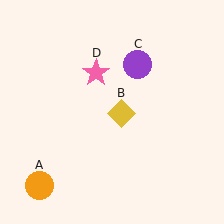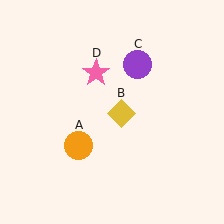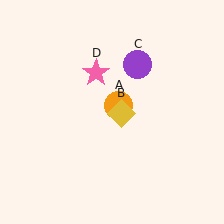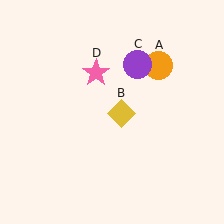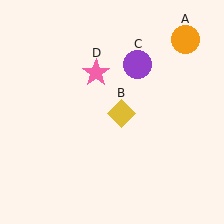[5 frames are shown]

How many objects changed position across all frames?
1 object changed position: orange circle (object A).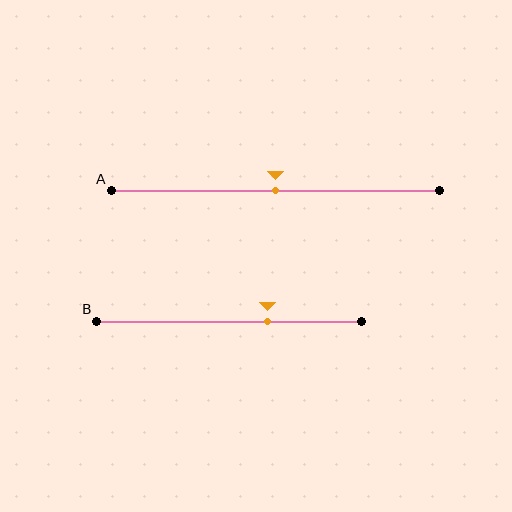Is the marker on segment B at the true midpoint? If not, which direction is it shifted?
No, the marker on segment B is shifted to the right by about 14% of the segment length.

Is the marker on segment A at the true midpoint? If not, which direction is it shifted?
Yes, the marker on segment A is at the true midpoint.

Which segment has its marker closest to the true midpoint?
Segment A has its marker closest to the true midpoint.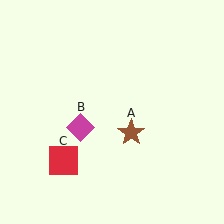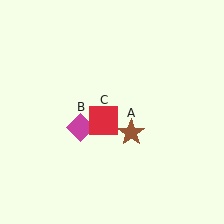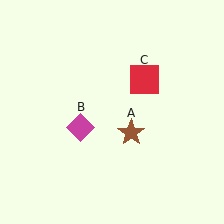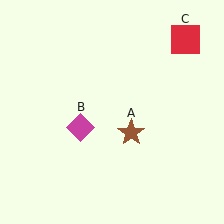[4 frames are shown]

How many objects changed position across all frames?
1 object changed position: red square (object C).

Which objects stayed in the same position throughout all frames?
Brown star (object A) and magenta diamond (object B) remained stationary.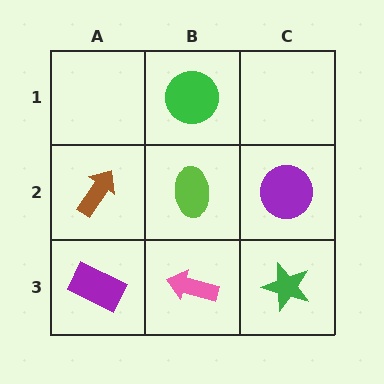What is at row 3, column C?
A green star.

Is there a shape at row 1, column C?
No, that cell is empty.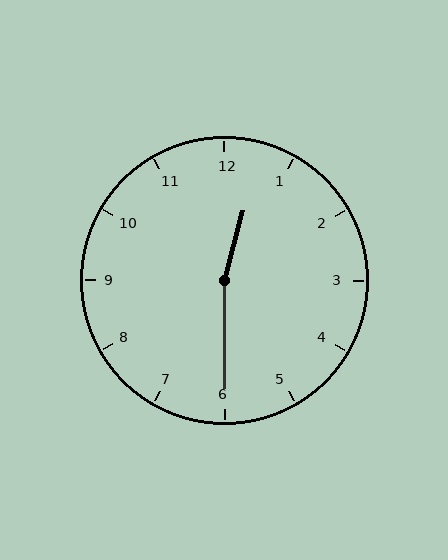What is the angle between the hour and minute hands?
Approximately 165 degrees.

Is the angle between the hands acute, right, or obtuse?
It is obtuse.